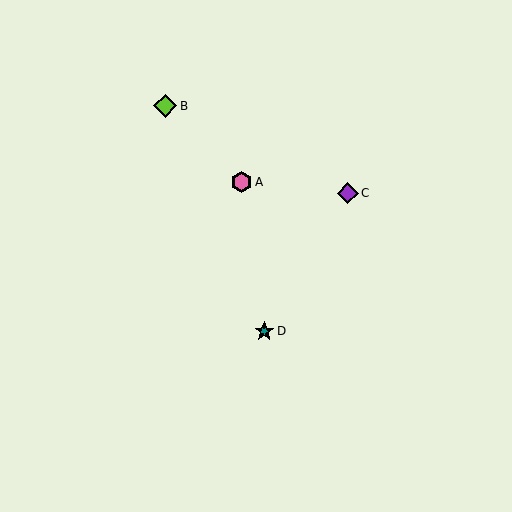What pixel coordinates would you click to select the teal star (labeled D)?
Click at (264, 331) to select the teal star D.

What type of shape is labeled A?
Shape A is a pink hexagon.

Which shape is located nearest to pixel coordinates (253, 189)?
The pink hexagon (labeled A) at (242, 182) is nearest to that location.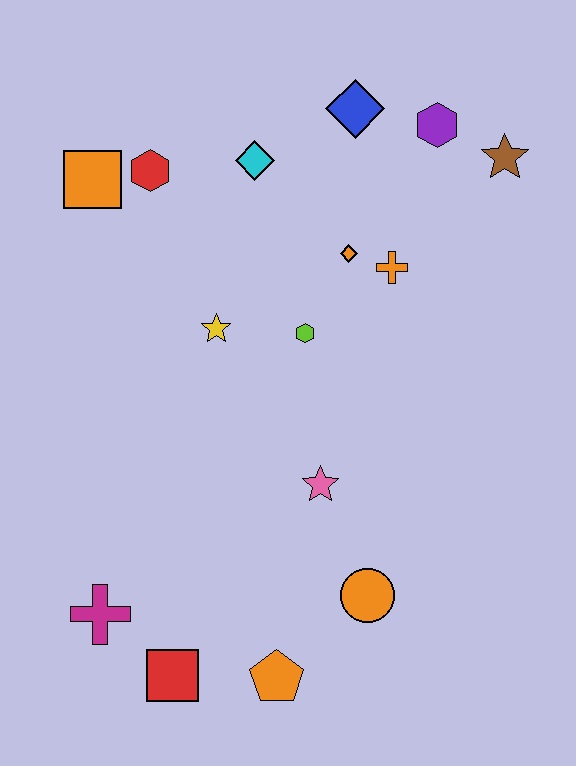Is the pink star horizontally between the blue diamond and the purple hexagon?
No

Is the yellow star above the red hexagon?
No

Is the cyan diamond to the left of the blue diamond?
Yes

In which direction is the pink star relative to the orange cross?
The pink star is below the orange cross.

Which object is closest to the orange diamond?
The orange cross is closest to the orange diamond.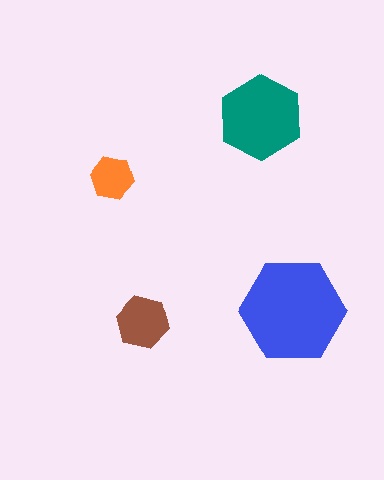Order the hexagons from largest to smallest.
the blue one, the teal one, the brown one, the orange one.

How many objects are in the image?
There are 4 objects in the image.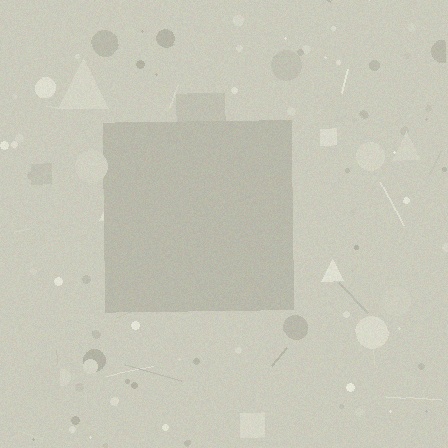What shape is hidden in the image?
A square is hidden in the image.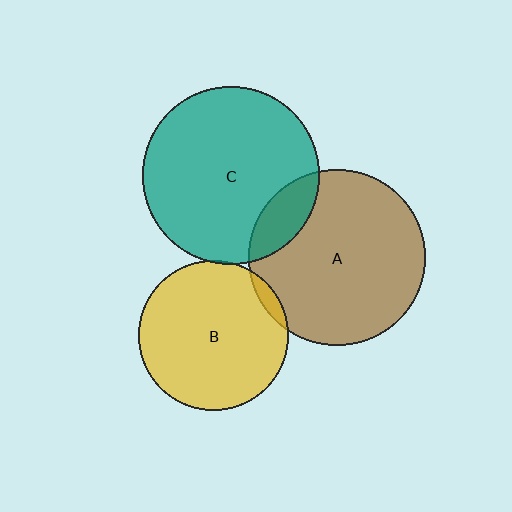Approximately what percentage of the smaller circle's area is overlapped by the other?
Approximately 5%.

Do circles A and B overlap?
Yes.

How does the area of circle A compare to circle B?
Approximately 1.4 times.